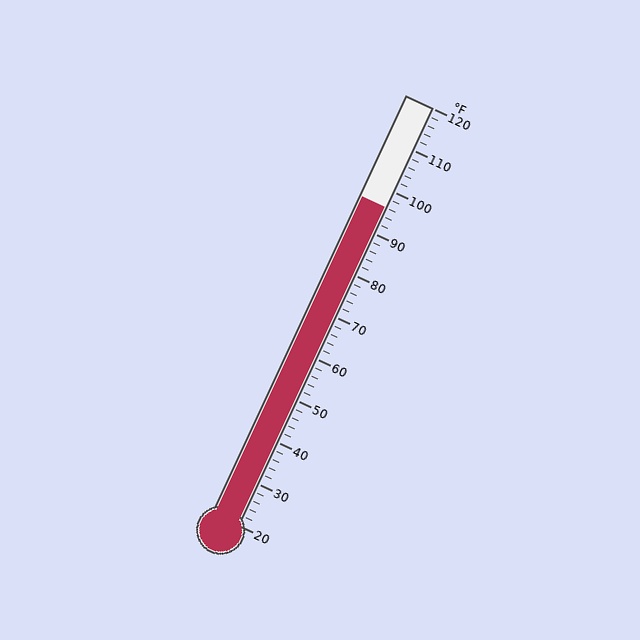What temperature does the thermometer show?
The thermometer shows approximately 96°F.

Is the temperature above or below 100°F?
The temperature is below 100°F.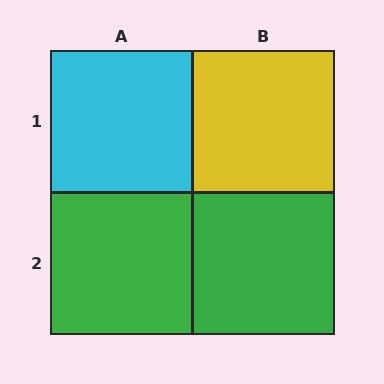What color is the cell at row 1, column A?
Cyan.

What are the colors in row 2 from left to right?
Green, green.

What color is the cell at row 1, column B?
Yellow.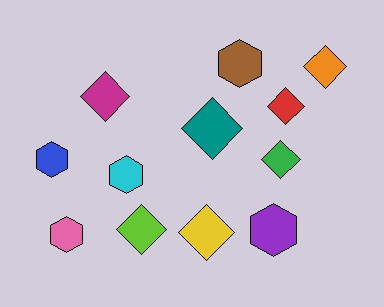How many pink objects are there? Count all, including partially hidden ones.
There is 1 pink object.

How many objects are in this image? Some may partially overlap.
There are 12 objects.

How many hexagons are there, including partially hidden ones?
There are 5 hexagons.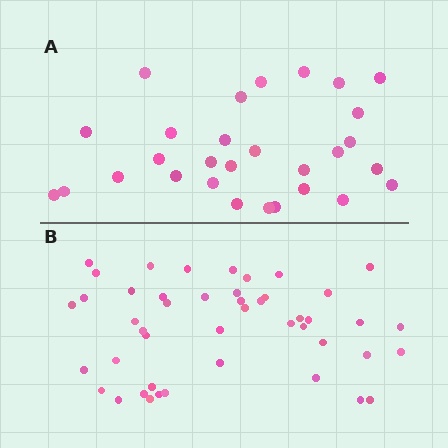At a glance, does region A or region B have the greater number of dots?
Region B (the bottom region) has more dots.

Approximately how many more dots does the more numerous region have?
Region B has approximately 15 more dots than region A.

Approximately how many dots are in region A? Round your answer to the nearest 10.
About 30 dots. (The exact count is 29, which rounds to 30.)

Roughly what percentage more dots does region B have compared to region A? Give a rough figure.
About 60% more.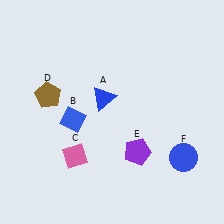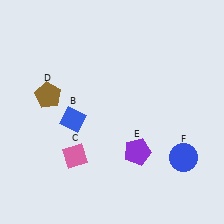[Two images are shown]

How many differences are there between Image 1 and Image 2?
There is 1 difference between the two images.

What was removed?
The blue triangle (A) was removed in Image 2.